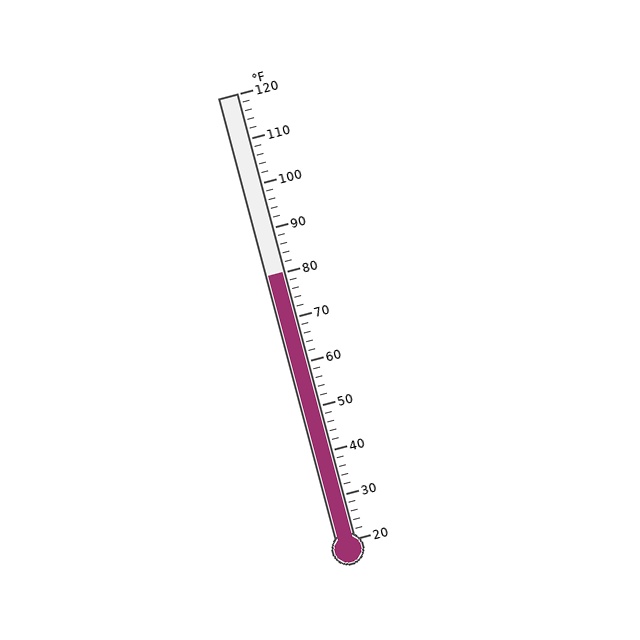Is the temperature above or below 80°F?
The temperature is at 80°F.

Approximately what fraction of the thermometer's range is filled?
The thermometer is filled to approximately 60% of its range.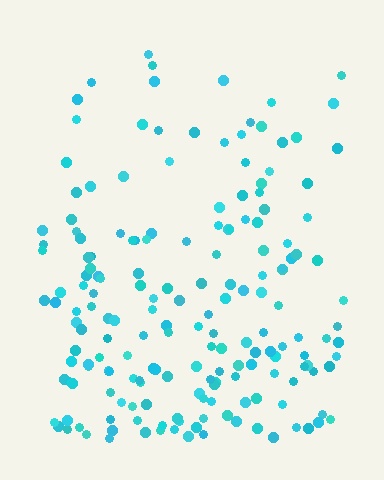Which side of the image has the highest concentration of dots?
The bottom.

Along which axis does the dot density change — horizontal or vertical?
Vertical.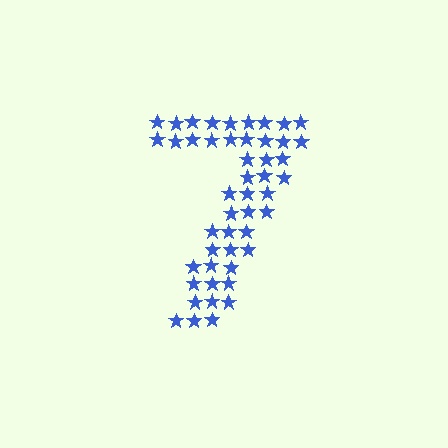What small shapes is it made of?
It is made of small stars.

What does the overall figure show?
The overall figure shows the digit 7.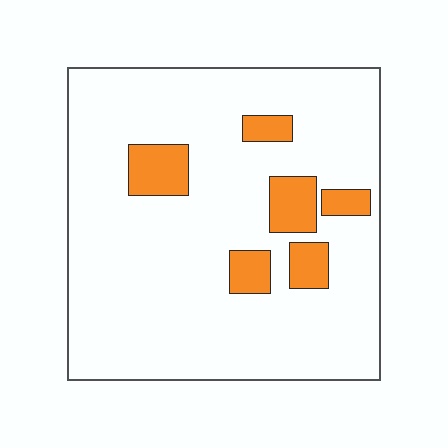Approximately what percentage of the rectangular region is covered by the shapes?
Approximately 15%.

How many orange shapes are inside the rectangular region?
6.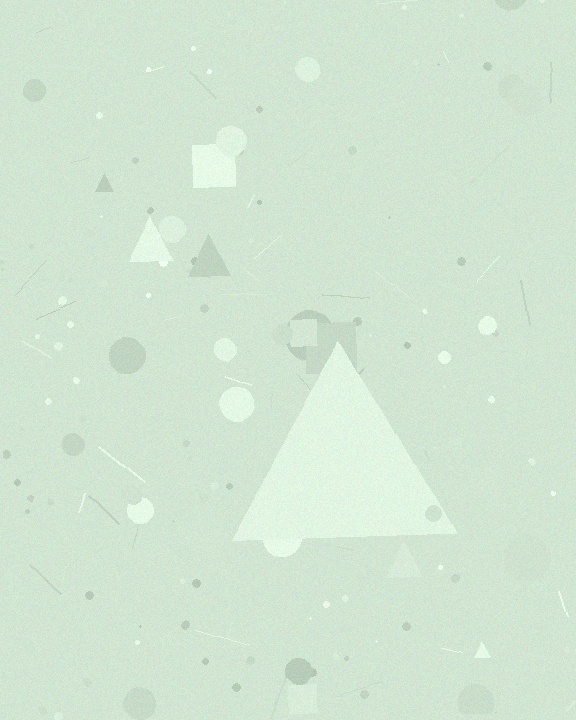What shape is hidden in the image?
A triangle is hidden in the image.